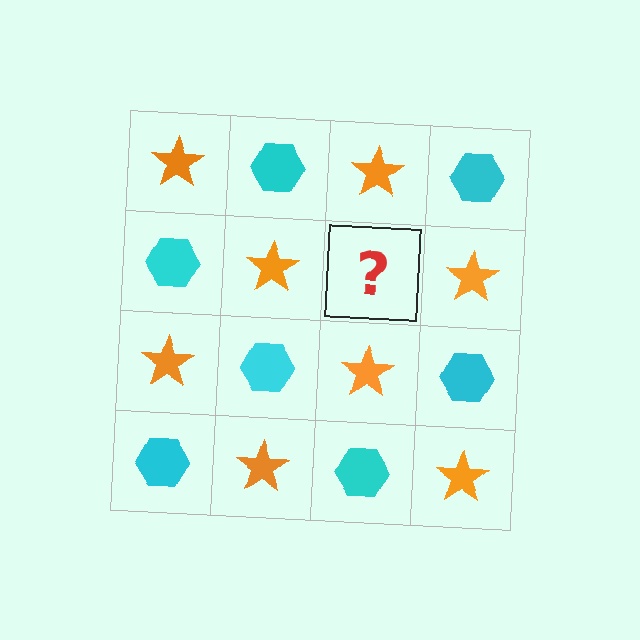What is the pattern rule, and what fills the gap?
The rule is that it alternates orange star and cyan hexagon in a checkerboard pattern. The gap should be filled with a cyan hexagon.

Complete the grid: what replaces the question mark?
The question mark should be replaced with a cyan hexagon.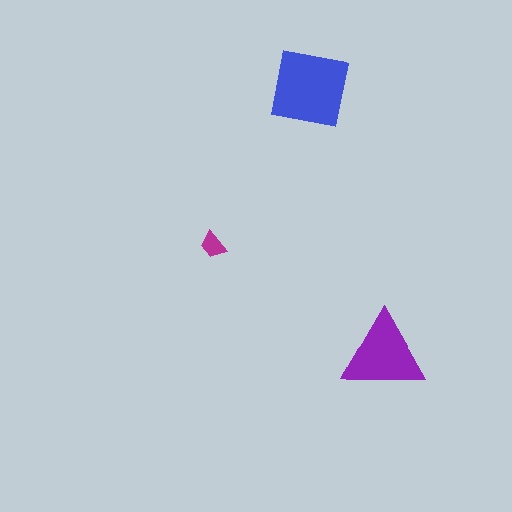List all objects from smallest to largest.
The magenta trapezoid, the purple triangle, the blue square.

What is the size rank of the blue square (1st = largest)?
1st.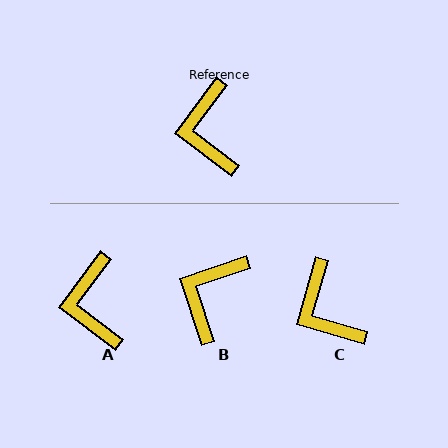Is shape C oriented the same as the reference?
No, it is off by about 21 degrees.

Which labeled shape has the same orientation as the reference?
A.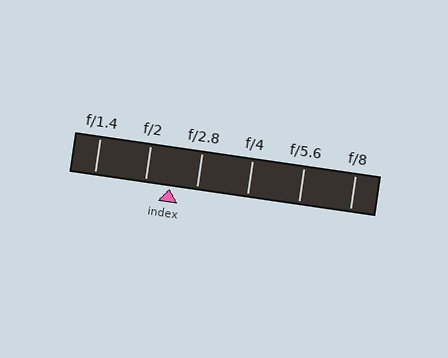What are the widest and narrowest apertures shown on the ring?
The widest aperture shown is f/1.4 and the narrowest is f/8.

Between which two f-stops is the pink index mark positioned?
The index mark is between f/2 and f/2.8.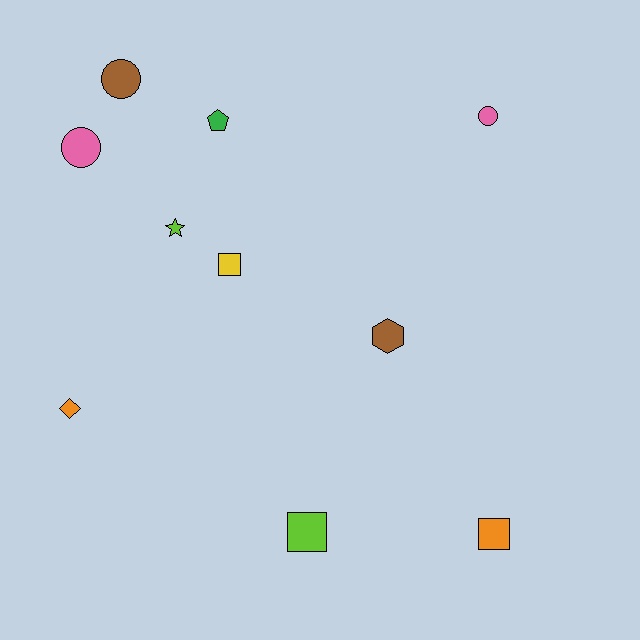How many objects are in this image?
There are 10 objects.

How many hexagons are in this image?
There is 1 hexagon.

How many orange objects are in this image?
There are 2 orange objects.